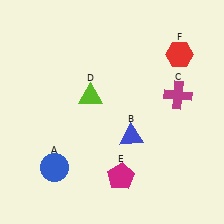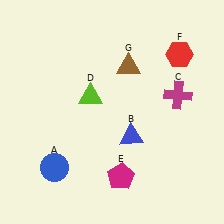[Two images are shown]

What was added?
A brown triangle (G) was added in Image 2.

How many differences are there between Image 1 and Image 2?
There is 1 difference between the two images.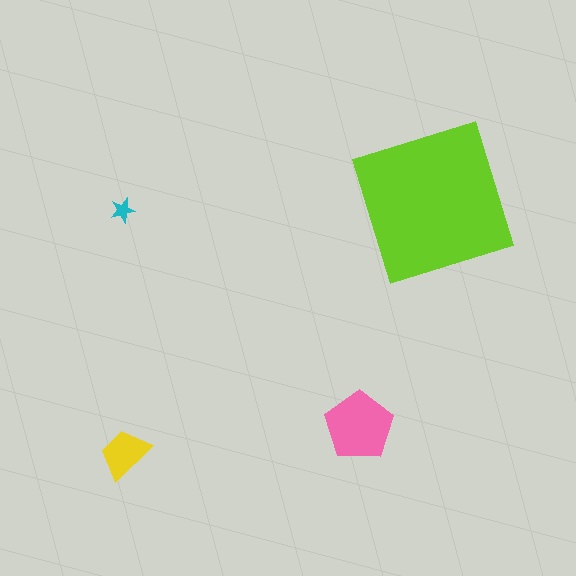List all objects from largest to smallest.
The lime square, the pink pentagon, the yellow trapezoid, the cyan star.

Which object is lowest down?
The yellow trapezoid is bottommost.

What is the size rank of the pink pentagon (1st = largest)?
2nd.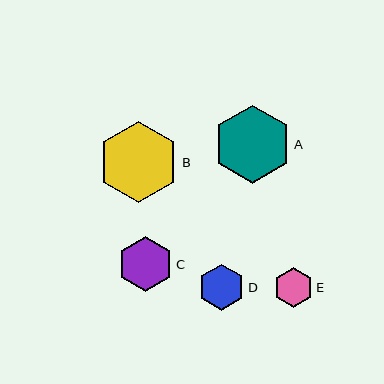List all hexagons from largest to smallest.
From largest to smallest: B, A, C, D, E.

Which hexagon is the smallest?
Hexagon E is the smallest with a size of approximately 39 pixels.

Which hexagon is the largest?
Hexagon B is the largest with a size of approximately 81 pixels.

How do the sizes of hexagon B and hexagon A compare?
Hexagon B and hexagon A are approximately the same size.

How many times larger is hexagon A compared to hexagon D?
Hexagon A is approximately 1.7 times the size of hexagon D.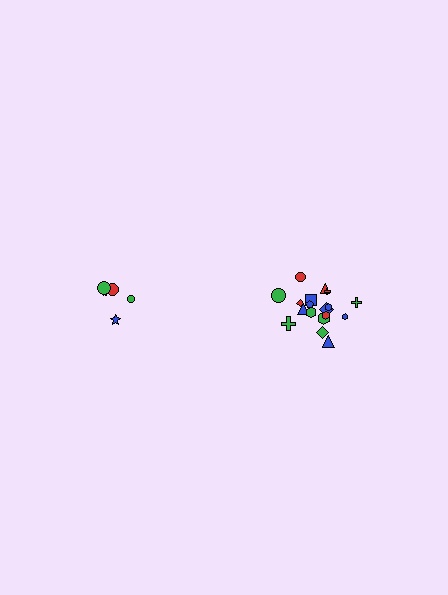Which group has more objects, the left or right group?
The right group.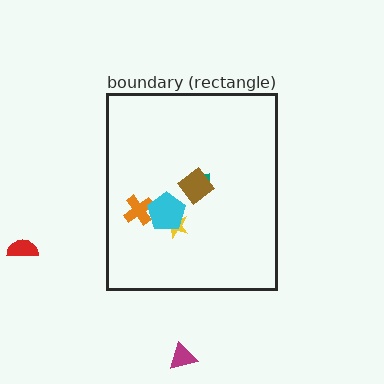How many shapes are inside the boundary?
5 inside, 2 outside.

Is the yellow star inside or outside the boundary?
Inside.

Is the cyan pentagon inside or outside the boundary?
Inside.